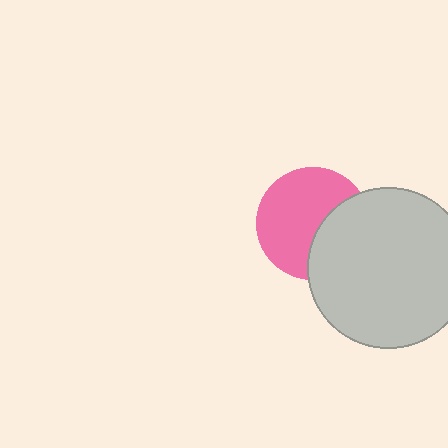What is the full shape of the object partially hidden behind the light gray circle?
The partially hidden object is a pink circle.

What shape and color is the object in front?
The object in front is a light gray circle.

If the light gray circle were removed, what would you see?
You would see the complete pink circle.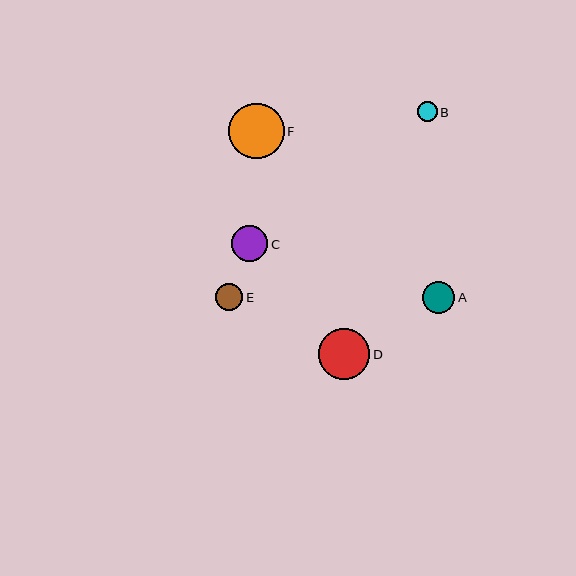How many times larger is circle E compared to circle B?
Circle E is approximately 1.4 times the size of circle B.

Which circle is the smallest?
Circle B is the smallest with a size of approximately 20 pixels.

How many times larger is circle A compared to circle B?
Circle A is approximately 1.7 times the size of circle B.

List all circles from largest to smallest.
From largest to smallest: F, D, C, A, E, B.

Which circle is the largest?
Circle F is the largest with a size of approximately 55 pixels.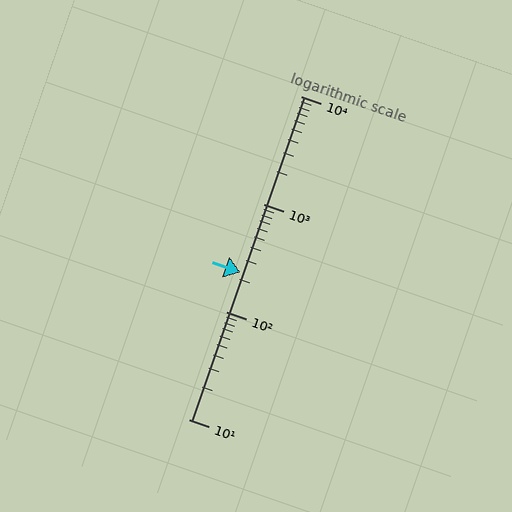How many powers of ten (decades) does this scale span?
The scale spans 3 decades, from 10 to 10000.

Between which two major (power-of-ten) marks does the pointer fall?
The pointer is between 100 and 1000.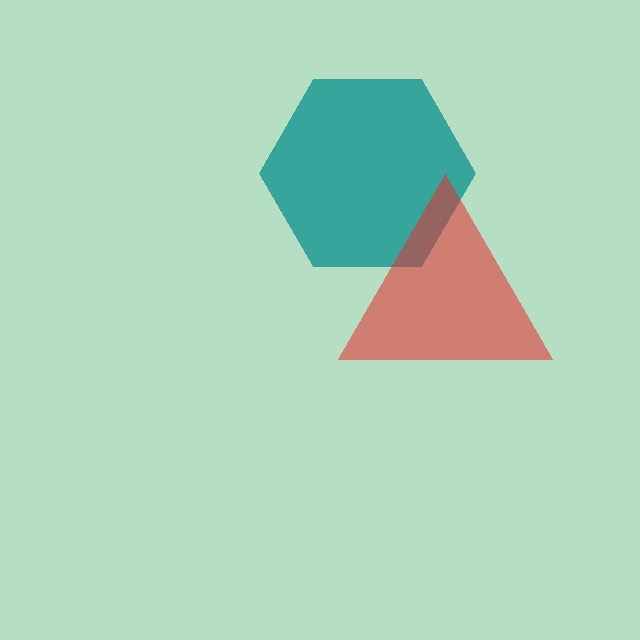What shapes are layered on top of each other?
The layered shapes are: a teal hexagon, a red triangle.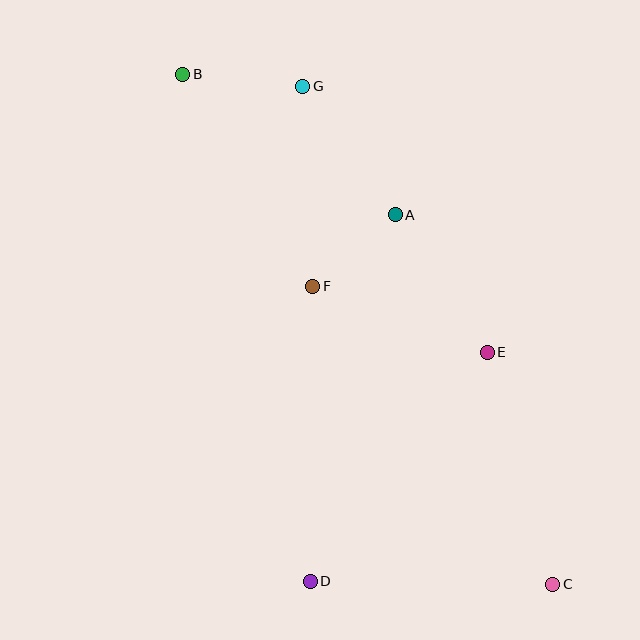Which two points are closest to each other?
Points A and F are closest to each other.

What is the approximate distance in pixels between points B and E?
The distance between B and E is approximately 412 pixels.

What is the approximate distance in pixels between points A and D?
The distance between A and D is approximately 376 pixels.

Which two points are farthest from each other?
Points B and C are farthest from each other.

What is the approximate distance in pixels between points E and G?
The distance between E and G is approximately 324 pixels.